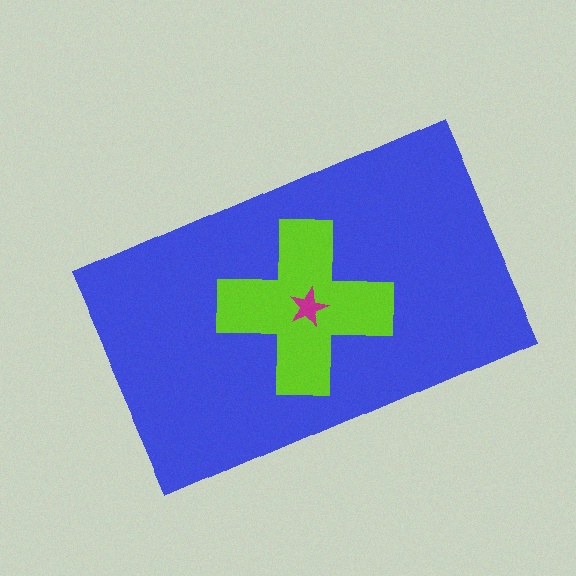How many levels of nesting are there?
3.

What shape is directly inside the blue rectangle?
The lime cross.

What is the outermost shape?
The blue rectangle.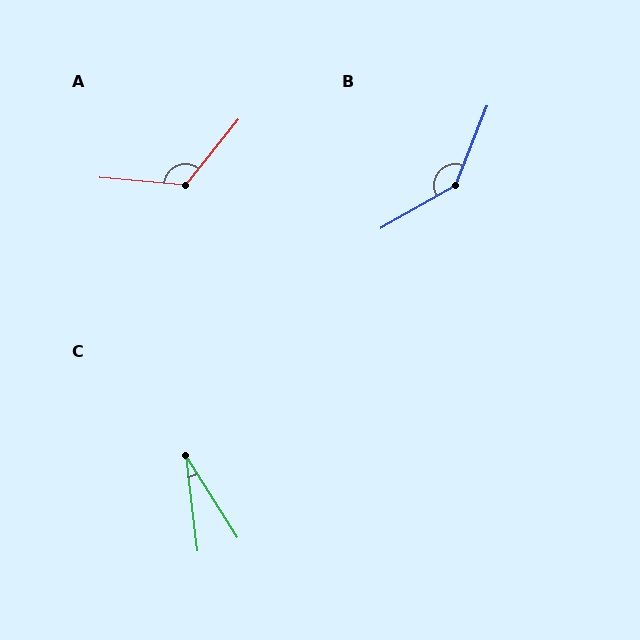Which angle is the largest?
B, at approximately 142 degrees.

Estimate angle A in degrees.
Approximately 124 degrees.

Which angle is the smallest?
C, at approximately 26 degrees.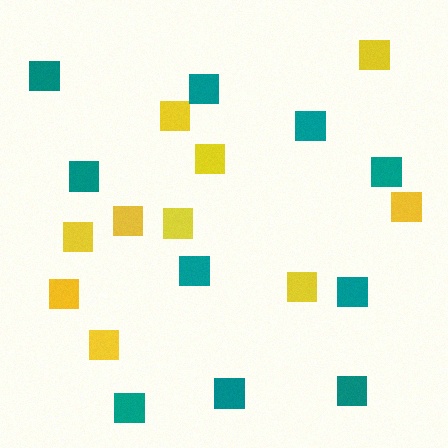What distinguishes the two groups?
There are 2 groups: one group of yellow squares (10) and one group of teal squares (10).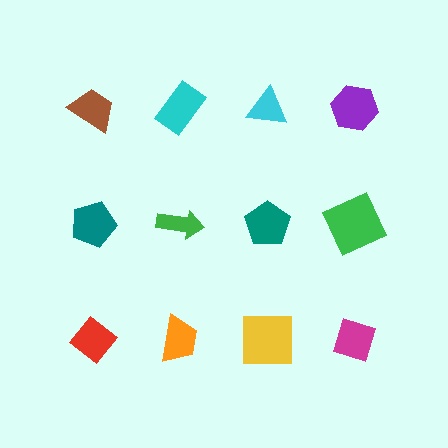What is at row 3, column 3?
A yellow square.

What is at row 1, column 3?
A cyan triangle.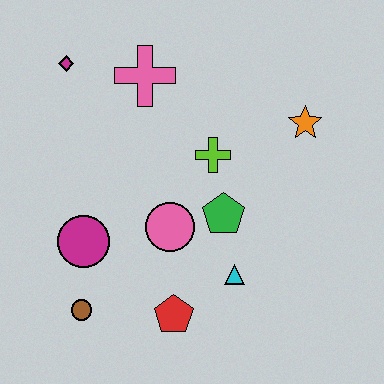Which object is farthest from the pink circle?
The magenta diamond is farthest from the pink circle.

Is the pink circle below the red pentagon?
No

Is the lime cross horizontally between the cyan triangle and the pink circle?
Yes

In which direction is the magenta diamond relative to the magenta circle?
The magenta diamond is above the magenta circle.